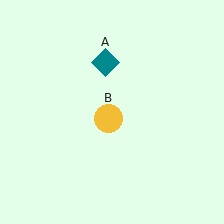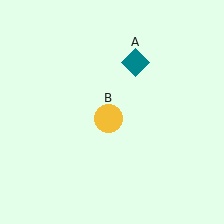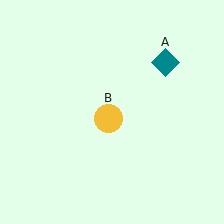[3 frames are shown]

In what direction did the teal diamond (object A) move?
The teal diamond (object A) moved right.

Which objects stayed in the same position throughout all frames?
Yellow circle (object B) remained stationary.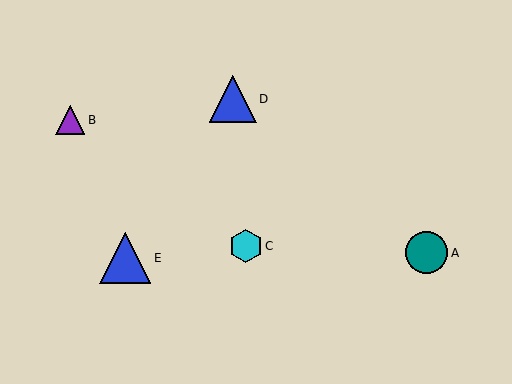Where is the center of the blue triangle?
The center of the blue triangle is at (233, 99).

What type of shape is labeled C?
Shape C is a cyan hexagon.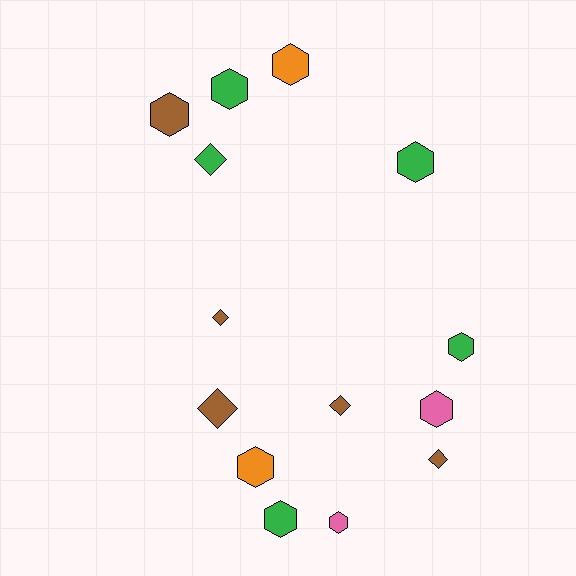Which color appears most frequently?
Green, with 5 objects.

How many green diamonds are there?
There is 1 green diamond.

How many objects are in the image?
There are 14 objects.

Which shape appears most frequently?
Hexagon, with 9 objects.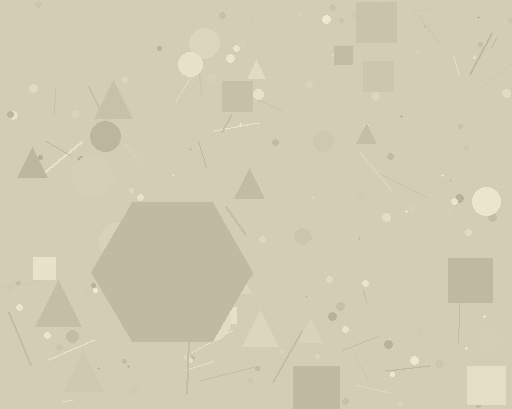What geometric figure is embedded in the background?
A hexagon is embedded in the background.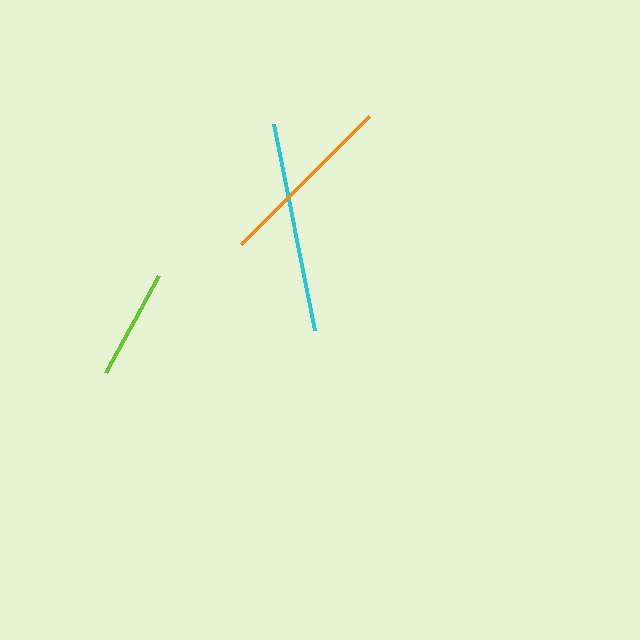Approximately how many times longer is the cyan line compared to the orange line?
The cyan line is approximately 1.2 times the length of the orange line.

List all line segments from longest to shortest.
From longest to shortest: cyan, orange, lime.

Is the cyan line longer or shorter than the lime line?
The cyan line is longer than the lime line.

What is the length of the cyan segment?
The cyan segment is approximately 211 pixels long.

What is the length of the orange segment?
The orange segment is approximately 181 pixels long.